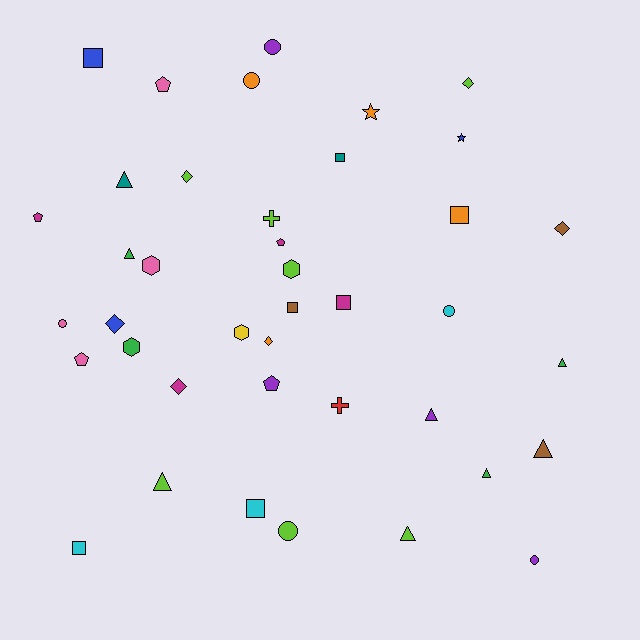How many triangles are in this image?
There are 8 triangles.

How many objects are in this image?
There are 40 objects.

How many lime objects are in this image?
There are 7 lime objects.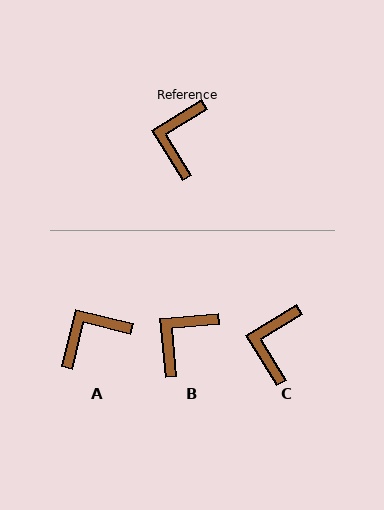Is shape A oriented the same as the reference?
No, it is off by about 45 degrees.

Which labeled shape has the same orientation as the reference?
C.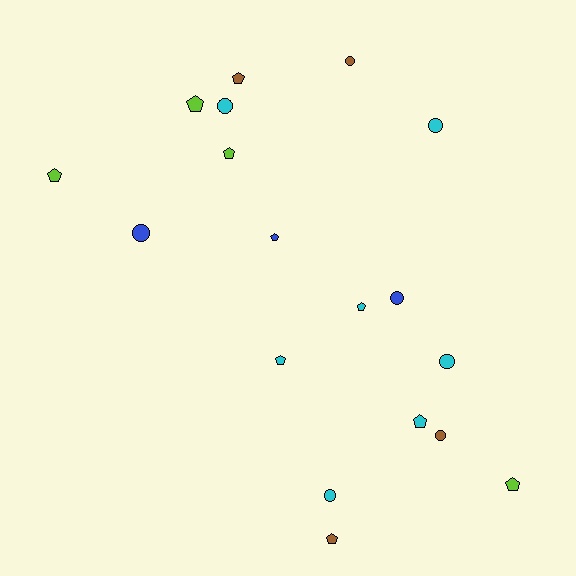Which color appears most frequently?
Cyan, with 7 objects.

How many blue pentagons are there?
There is 1 blue pentagon.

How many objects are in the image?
There are 18 objects.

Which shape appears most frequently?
Pentagon, with 10 objects.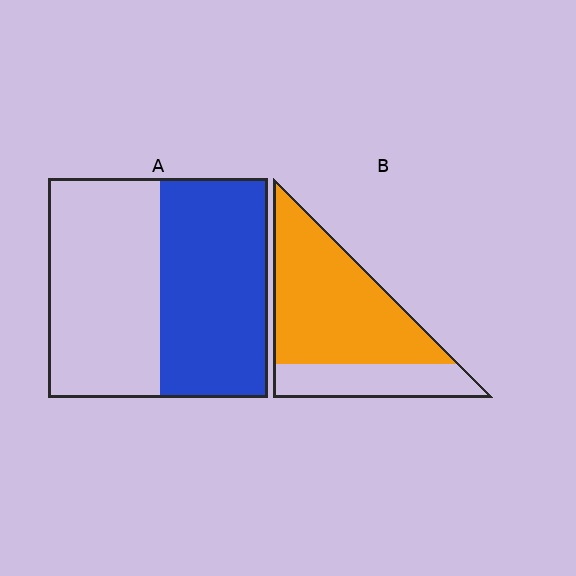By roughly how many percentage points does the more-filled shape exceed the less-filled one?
By roughly 20 percentage points (B over A).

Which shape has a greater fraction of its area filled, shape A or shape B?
Shape B.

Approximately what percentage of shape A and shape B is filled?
A is approximately 50% and B is approximately 70%.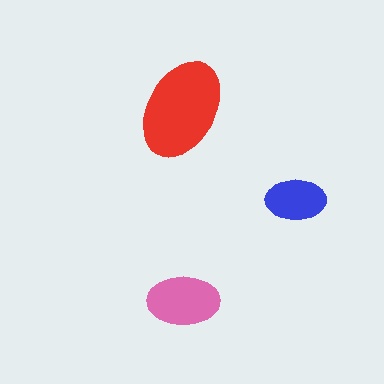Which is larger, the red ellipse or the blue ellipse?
The red one.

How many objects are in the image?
There are 3 objects in the image.